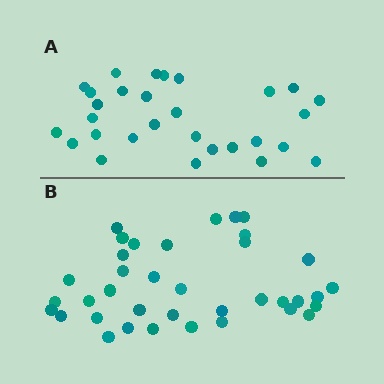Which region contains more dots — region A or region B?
Region B (the bottom region) has more dots.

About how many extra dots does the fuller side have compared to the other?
Region B has roughly 8 or so more dots than region A.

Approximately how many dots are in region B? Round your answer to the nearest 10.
About 40 dots. (The exact count is 37, which rounds to 40.)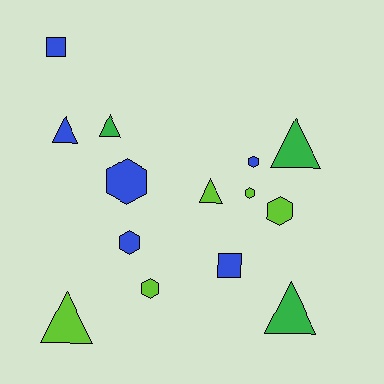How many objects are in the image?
There are 14 objects.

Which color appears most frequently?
Blue, with 6 objects.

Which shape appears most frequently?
Triangle, with 6 objects.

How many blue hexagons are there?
There are 3 blue hexagons.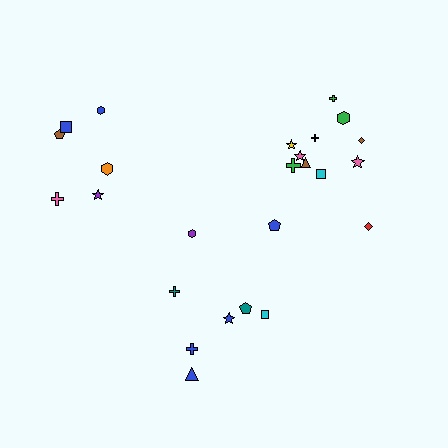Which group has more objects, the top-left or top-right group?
The top-right group.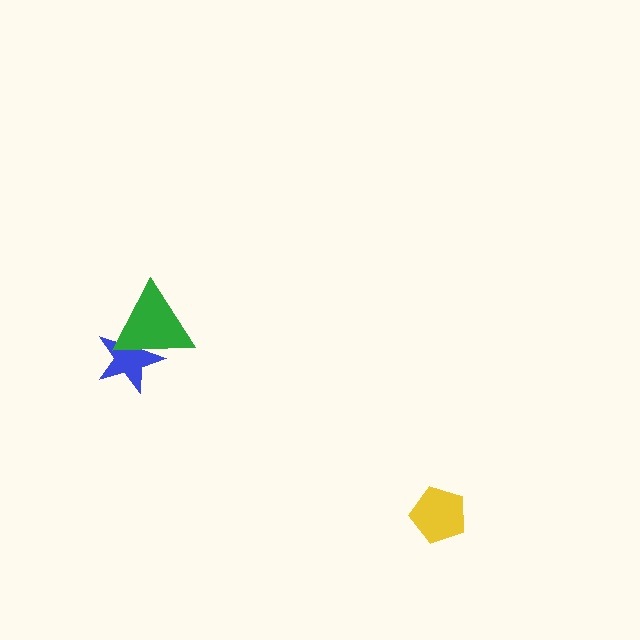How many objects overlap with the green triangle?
1 object overlaps with the green triangle.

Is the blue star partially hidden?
Yes, it is partially covered by another shape.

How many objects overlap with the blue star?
1 object overlaps with the blue star.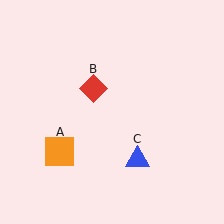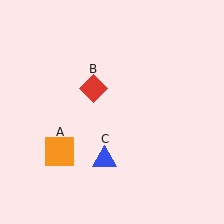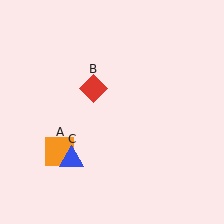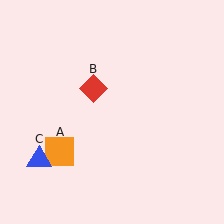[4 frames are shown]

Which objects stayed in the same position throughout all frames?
Orange square (object A) and red diamond (object B) remained stationary.